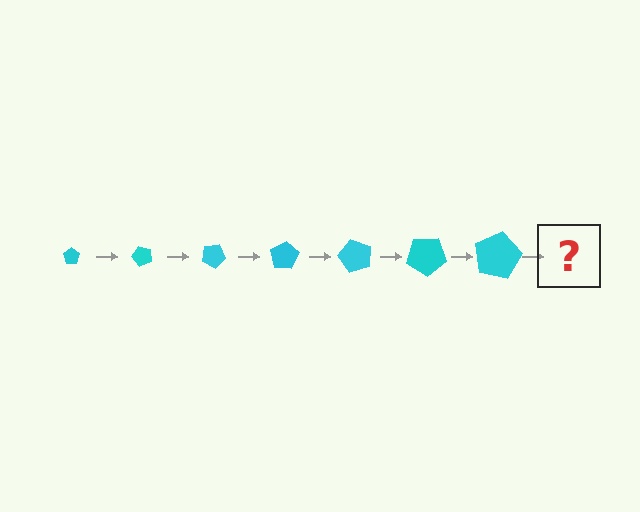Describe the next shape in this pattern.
It should be a pentagon, larger than the previous one and rotated 350 degrees from the start.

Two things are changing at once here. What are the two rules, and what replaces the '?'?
The two rules are that the pentagon grows larger each step and it rotates 50 degrees each step. The '?' should be a pentagon, larger than the previous one and rotated 350 degrees from the start.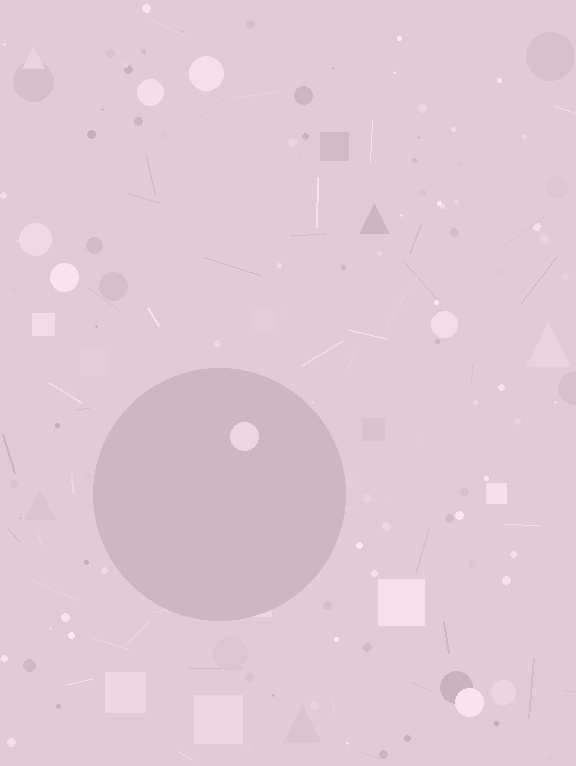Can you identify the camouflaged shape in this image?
The camouflaged shape is a circle.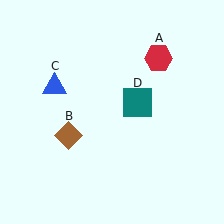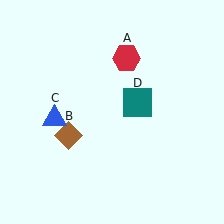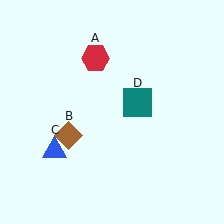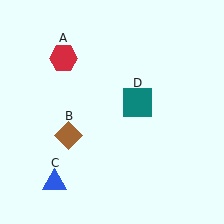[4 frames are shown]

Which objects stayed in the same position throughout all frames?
Brown diamond (object B) and teal square (object D) remained stationary.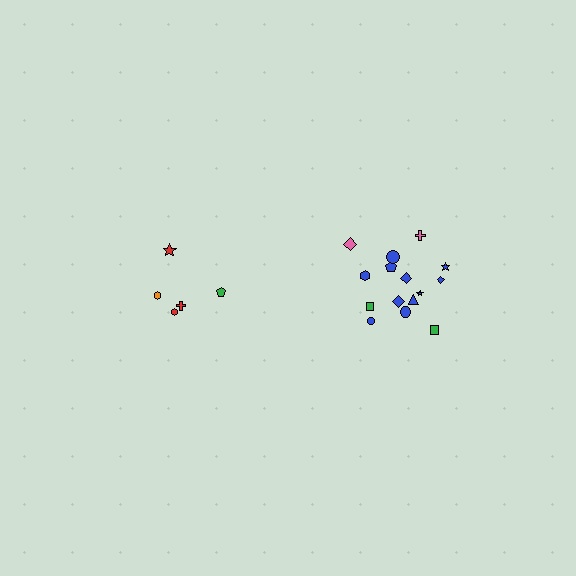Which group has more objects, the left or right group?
The right group.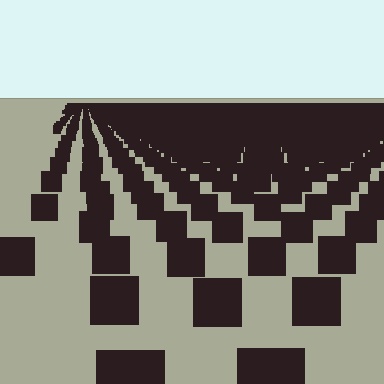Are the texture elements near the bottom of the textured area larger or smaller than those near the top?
Larger. Near the bottom, elements are closer to the viewer and appear at a bigger on-screen size.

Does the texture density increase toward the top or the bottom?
Density increases toward the top.